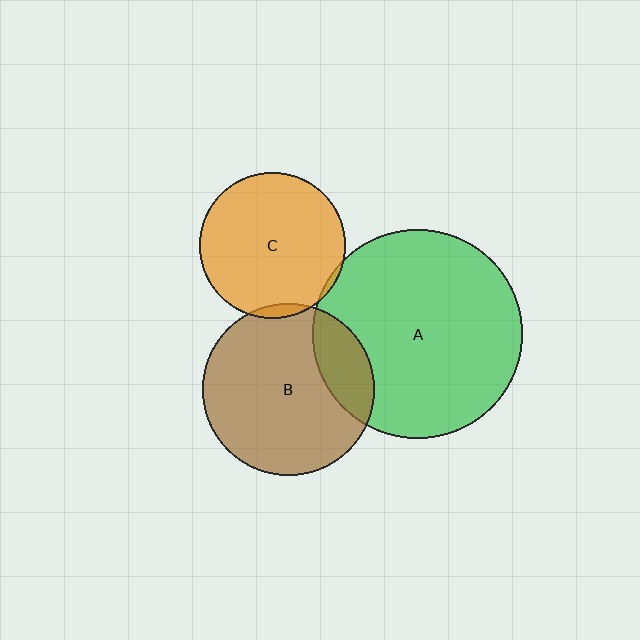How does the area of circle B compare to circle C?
Approximately 1.4 times.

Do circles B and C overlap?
Yes.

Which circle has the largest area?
Circle A (green).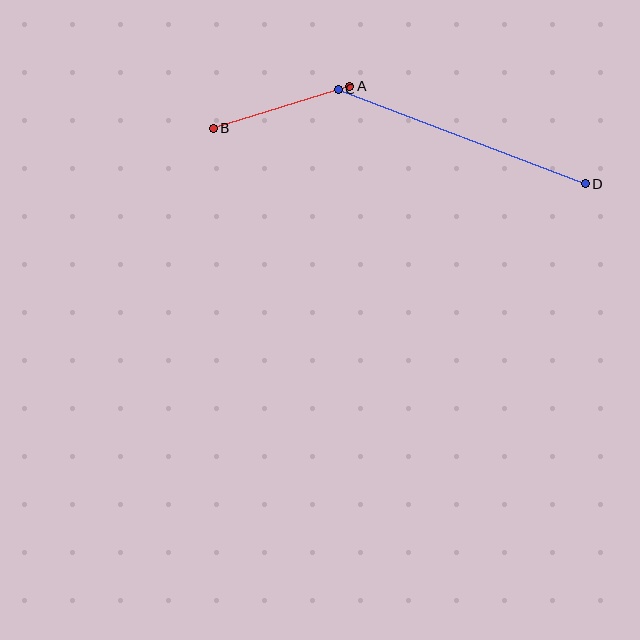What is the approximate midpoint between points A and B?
The midpoint is at approximately (282, 107) pixels.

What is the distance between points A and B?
The distance is approximately 143 pixels.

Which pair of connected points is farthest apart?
Points C and D are farthest apart.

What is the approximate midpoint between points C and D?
The midpoint is at approximately (462, 137) pixels.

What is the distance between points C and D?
The distance is approximately 264 pixels.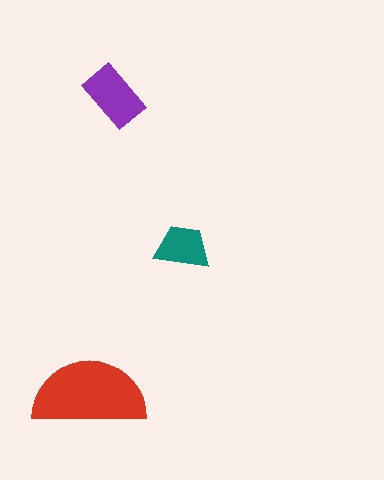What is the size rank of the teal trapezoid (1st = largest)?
3rd.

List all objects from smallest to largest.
The teal trapezoid, the purple rectangle, the red semicircle.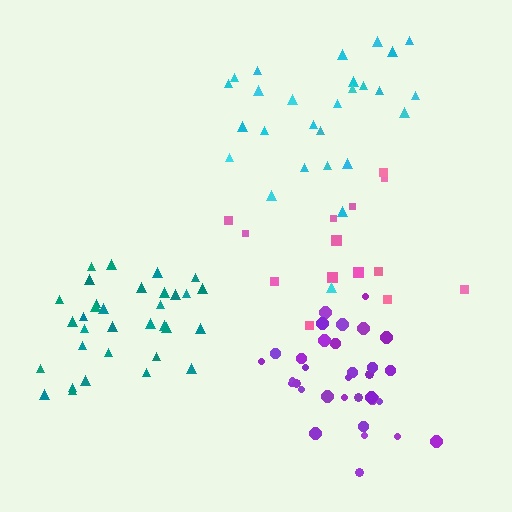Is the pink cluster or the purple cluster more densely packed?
Purple.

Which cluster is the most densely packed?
Purple.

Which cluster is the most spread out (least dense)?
Pink.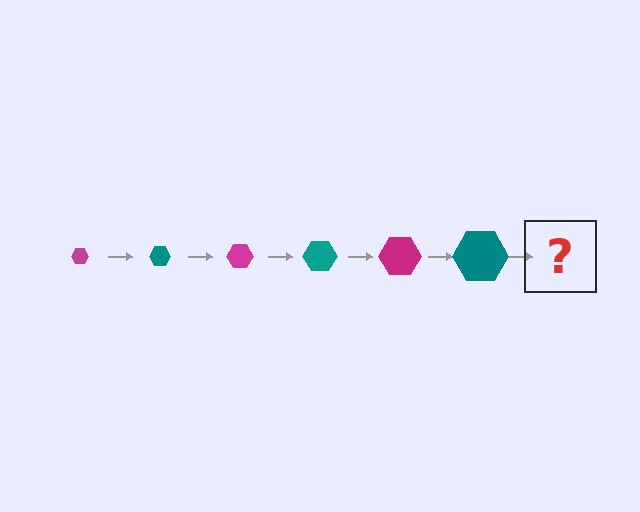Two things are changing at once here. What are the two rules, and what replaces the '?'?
The two rules are that the hexagon grows larger each step and the color cycles through magenta and teal. The '?' should be a magenta hexagon, larger than the previous one.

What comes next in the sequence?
The next element should be a magenta hexagon, larger than the previous one.